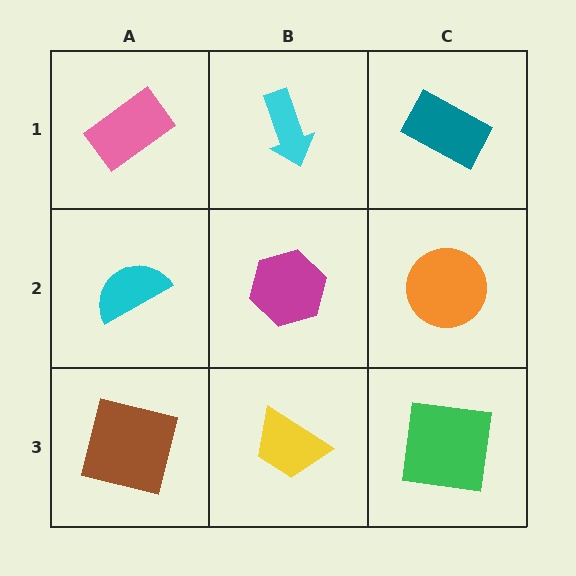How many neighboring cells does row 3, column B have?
3.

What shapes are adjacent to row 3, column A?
A cyan semicircle (row 2, column A), a yellow trapezoid (row 3, column B).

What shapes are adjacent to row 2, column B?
A cyan arrow (row 1, column B), a yellow trapezoid (row 3, column B), a cyan semicircle (row 2, column A), an orange circle (row 2, column C).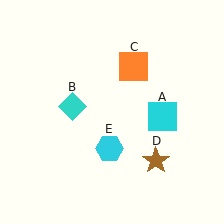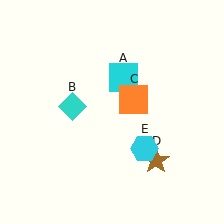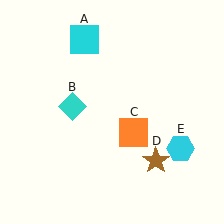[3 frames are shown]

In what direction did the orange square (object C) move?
The orange square (object C) moved down.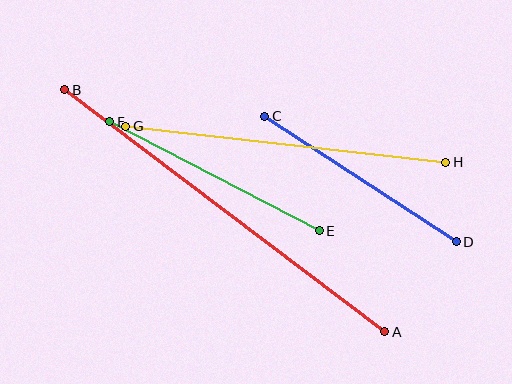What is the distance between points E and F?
The distance is approximately 236 pixels.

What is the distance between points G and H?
The distance is approximately 322 pixels.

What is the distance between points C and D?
The distance is approximately 229 pixels.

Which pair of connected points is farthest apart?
Points A and B are farthest apart.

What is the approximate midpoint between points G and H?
The midpoint is at approximately (286, 144) pixels.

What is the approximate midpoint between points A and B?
The midpoint is at approximately (225, 211) pixels.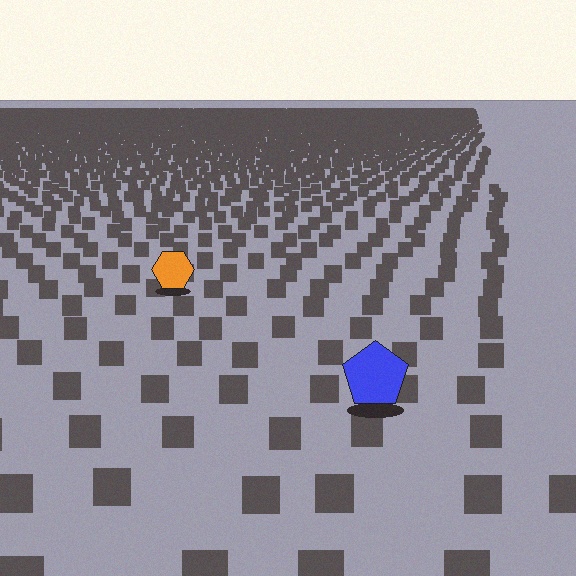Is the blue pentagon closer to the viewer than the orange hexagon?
Yes. The blue pentagon is closer — you can tell from the texture gradient: the ground texture is coarser near it.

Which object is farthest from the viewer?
The orange hexagon is farthest from the viewer. It appears smaller and the ground texture around it is denser.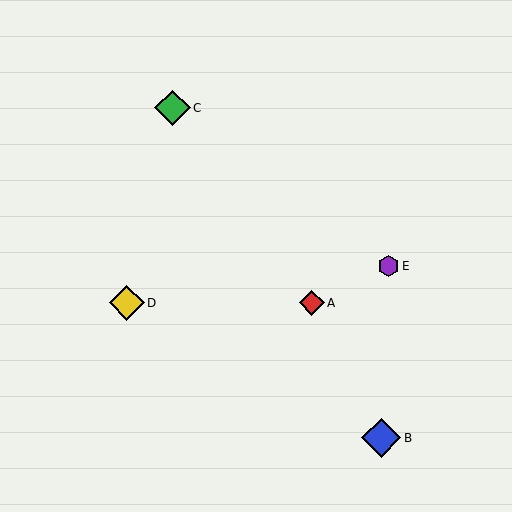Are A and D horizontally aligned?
Yes, both are at y≈303.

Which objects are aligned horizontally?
Objects A, D are aligned horizontally.